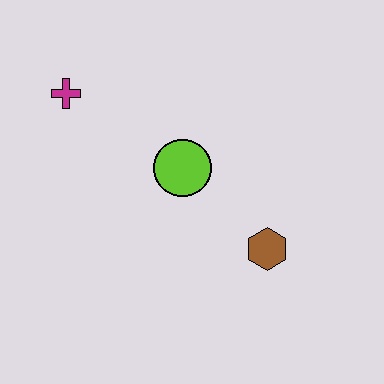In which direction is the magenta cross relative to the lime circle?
The magenta cross is to the left of the lime circle.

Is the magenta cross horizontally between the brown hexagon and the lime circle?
No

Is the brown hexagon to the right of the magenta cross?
Yes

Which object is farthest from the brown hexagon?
The magenta cross is farthest from the brown hexagon.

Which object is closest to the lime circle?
The brown hexagon is closest to the lime circle.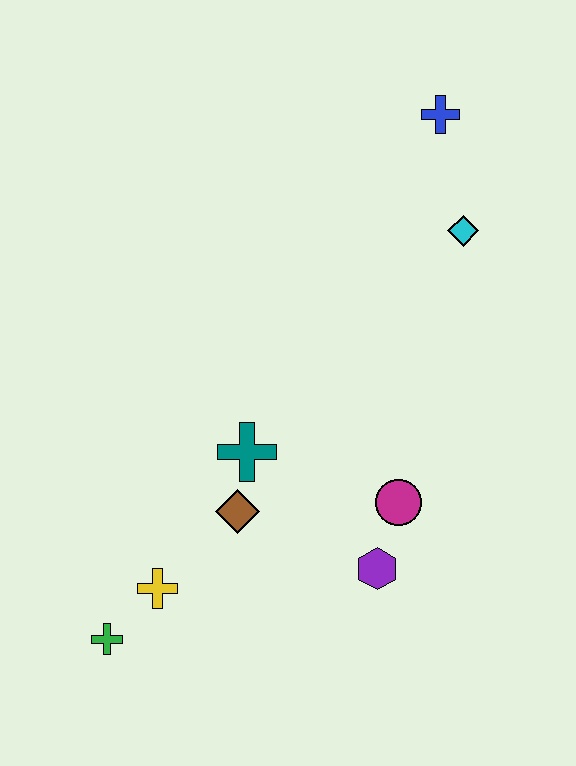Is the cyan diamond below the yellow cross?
No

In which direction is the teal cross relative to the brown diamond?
The teal cross is above the brown diamond.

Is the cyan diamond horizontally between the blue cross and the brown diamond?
No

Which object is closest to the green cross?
The yellow cross is closest to the green cross.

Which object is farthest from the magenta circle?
The blue cross is farthest from the magenta circle.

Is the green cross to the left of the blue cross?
Yes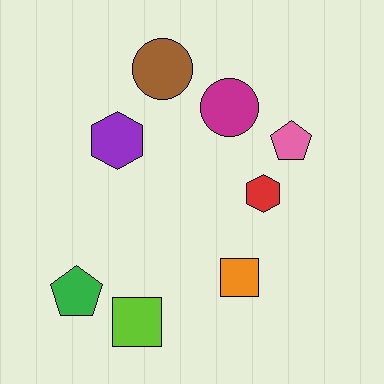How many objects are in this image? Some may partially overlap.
There are 8 objects.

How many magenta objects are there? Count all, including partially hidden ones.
There is 1 magenta object.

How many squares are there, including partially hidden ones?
There are 2 squares.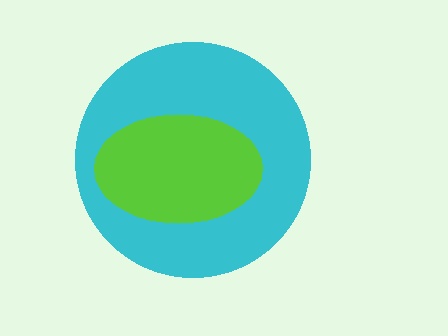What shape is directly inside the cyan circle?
The lime ellipse.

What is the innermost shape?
The lime ellipse.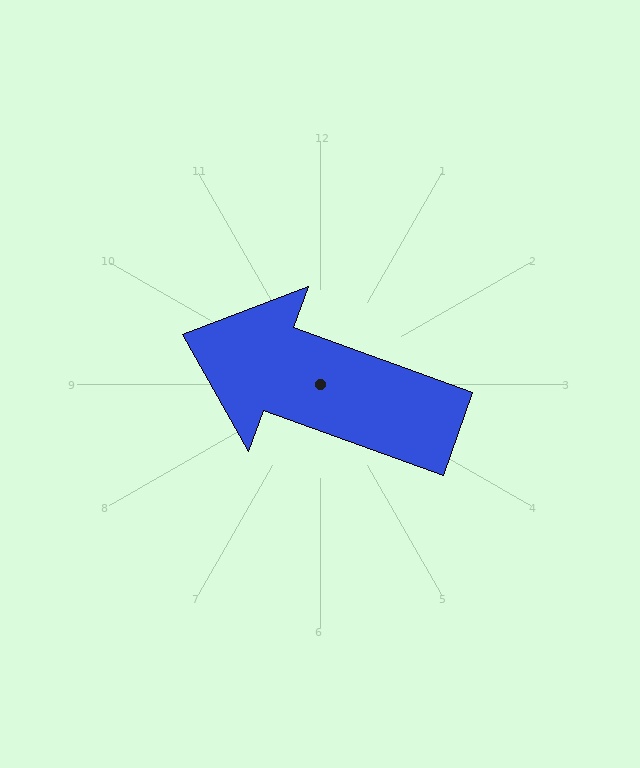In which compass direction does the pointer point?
West.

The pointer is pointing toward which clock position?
Roughly 10 o'clock.